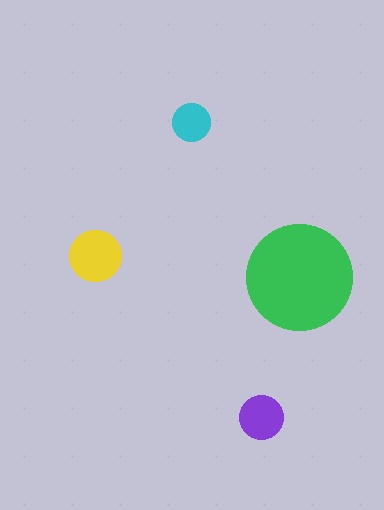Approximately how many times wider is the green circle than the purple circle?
About 2.5 times wider.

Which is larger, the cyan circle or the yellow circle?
The yellow one.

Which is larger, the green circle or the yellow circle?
The green one.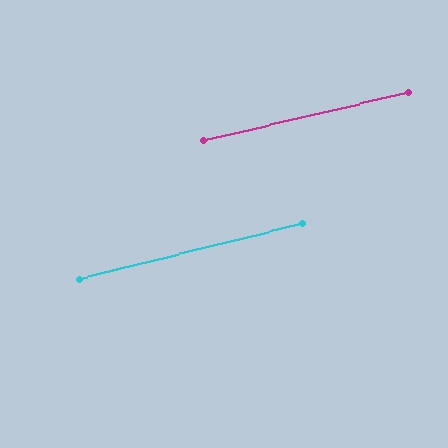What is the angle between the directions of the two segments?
Approximately 1 degree.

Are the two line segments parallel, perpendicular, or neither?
Parallel — their directions differ by only 0.8°.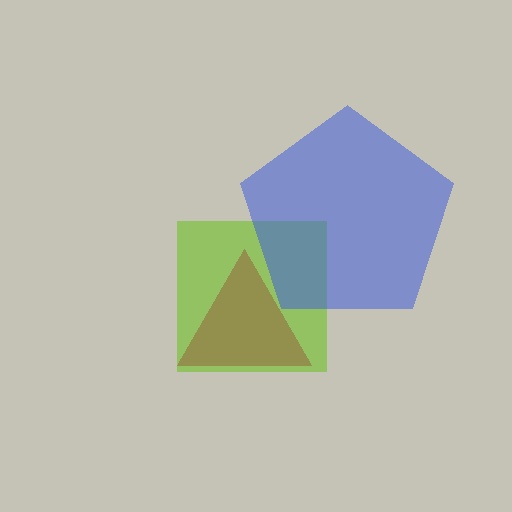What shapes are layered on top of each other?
The layered shapes are: a lime square, a blue pentagon, a brown triangle.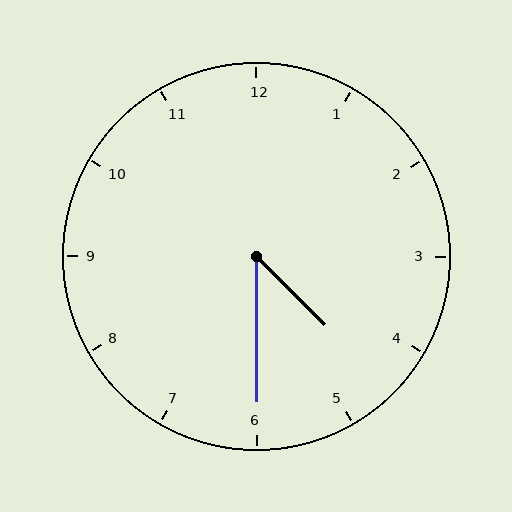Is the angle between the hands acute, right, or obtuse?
It is acute.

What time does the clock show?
4:30.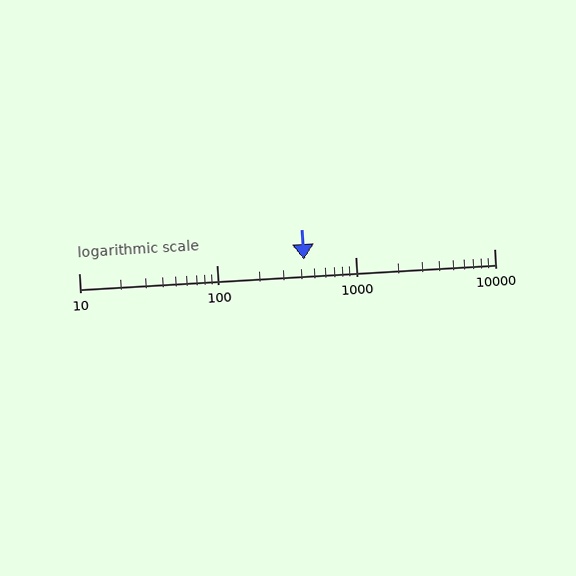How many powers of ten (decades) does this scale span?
The scale spans 3 decades, from 10 to 10000.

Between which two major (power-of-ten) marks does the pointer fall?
The pointer is between 100 and 1000.